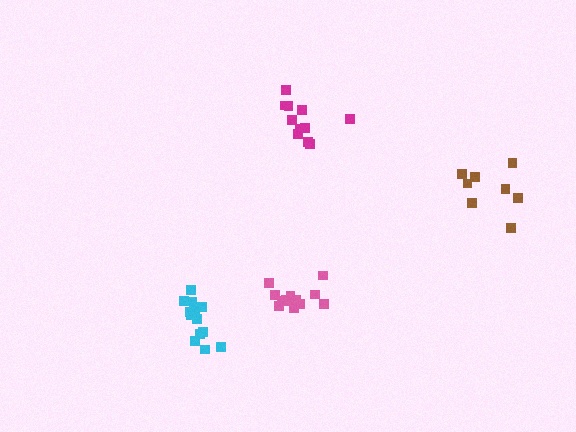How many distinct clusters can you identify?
There are 4 distinct clusters.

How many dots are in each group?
Group 1: 13 dots, Group 2: 8 dots, Group 3: 12 dots, Group 4: 14 dots (47 total).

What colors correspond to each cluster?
The clusters are colored: pink, brown, magenta, cyan.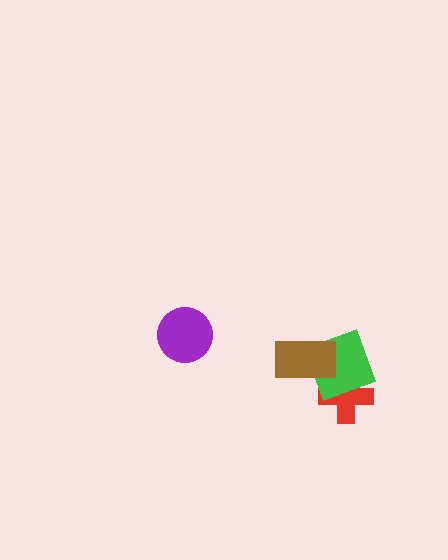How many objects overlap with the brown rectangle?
1 object overlaps with the brown rectangle.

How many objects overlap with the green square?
2 objects overlap with the green square.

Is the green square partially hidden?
Yes, it is partially covered by another shape.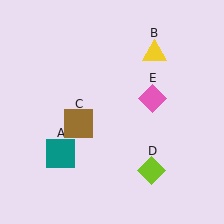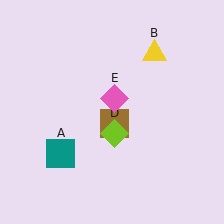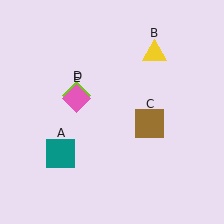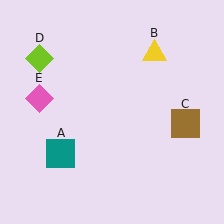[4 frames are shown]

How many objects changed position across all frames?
3 objects changed position: brown square (object C), lime diamond (object D), pink diamond (object E).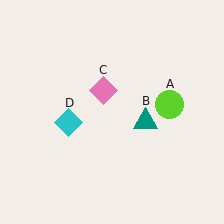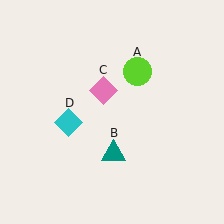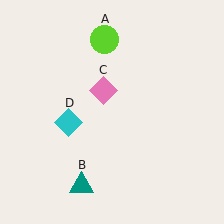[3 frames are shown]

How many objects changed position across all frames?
2 objects changed position: lime circle (object A), teal triangle (object B).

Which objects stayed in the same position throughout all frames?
Pink diamond (object C) and cyan diamond (object D) remained stationary.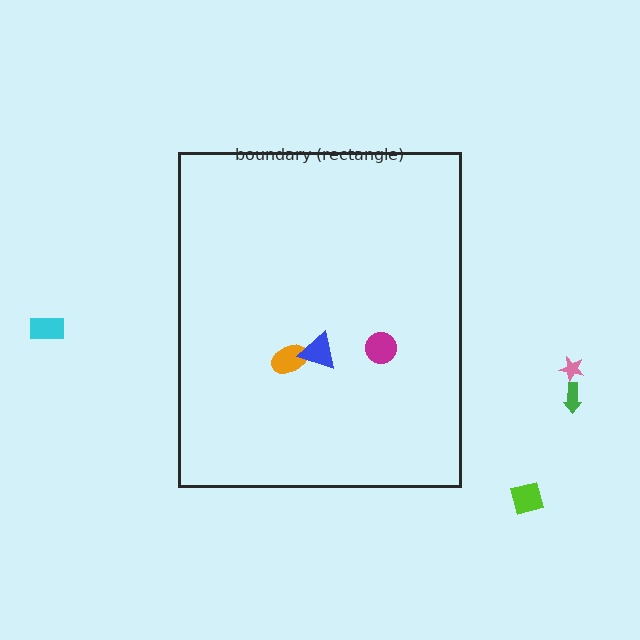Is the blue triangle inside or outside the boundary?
Inside.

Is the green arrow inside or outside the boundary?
Outside.